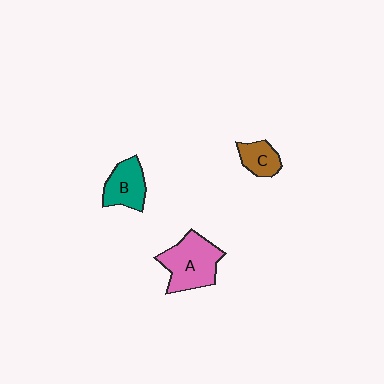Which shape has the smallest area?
Shape C (brown).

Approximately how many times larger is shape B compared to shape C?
Approximately 1.5 times.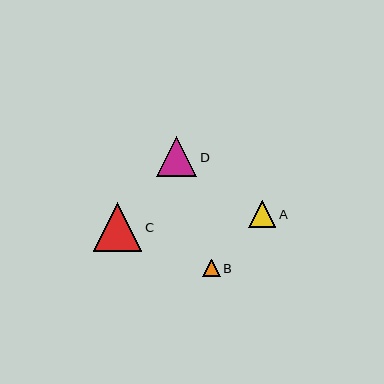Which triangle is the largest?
Triangle C is the largest with a size of approximately 48 pixels.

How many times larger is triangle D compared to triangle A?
Triangle D is approximately 1.5 times the size of triangle A.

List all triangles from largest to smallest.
From largest to smallest: C, D, A, B.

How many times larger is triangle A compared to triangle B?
Triangle A is approximately 1.6 times the size of triangle B.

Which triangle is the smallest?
Triangle B is the smallest with a size of approximately 17 pixels.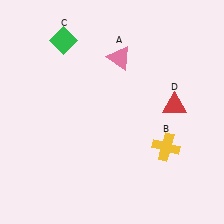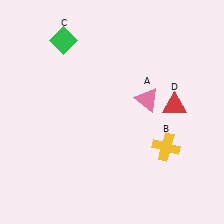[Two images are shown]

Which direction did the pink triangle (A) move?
The pink triangle (A) moved down.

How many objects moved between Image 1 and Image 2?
1 object moved between the two images.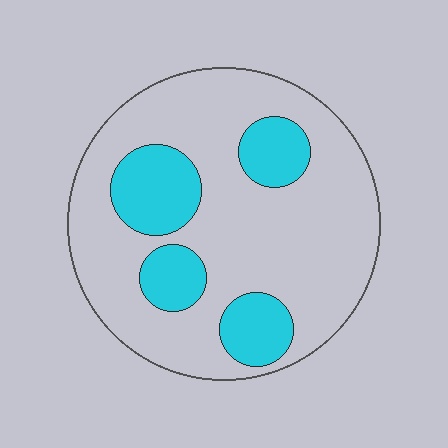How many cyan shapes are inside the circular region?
4.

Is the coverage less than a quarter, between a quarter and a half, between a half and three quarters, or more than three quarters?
Less than a quarter.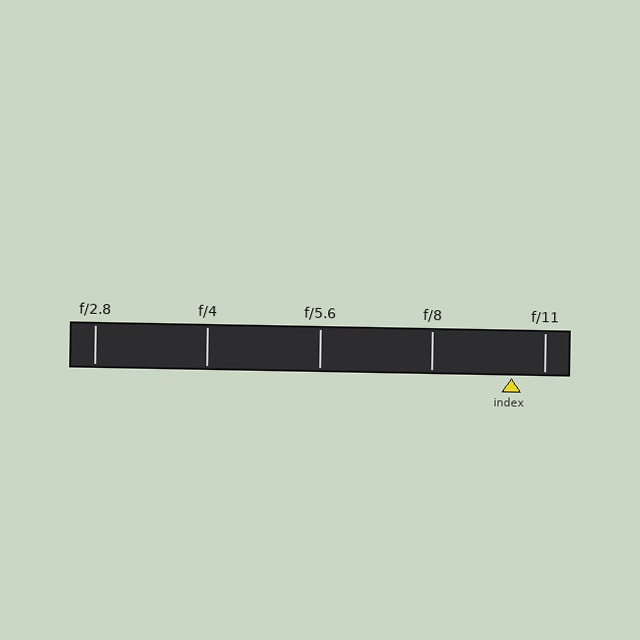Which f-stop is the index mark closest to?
The index mark is closest to f/11.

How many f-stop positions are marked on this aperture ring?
There are 5 f-stop positions marked.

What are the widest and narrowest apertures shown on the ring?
The widest aperture shown is f/2.8 and the narrowest is f/11.